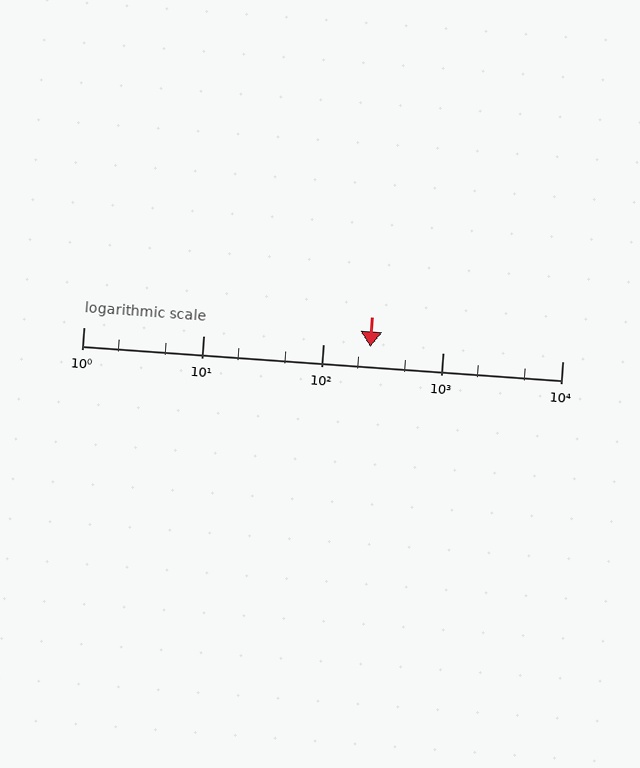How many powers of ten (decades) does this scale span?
The scale spans 4 decades, from 1 to 10000.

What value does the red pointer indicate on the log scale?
The pointer indicates approximately 250.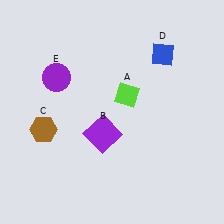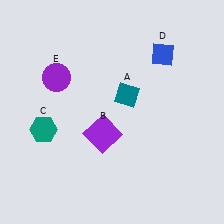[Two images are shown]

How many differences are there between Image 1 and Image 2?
There are 2 differences between the two images.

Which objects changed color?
A changed from lime to teal. C changed from brown to teal.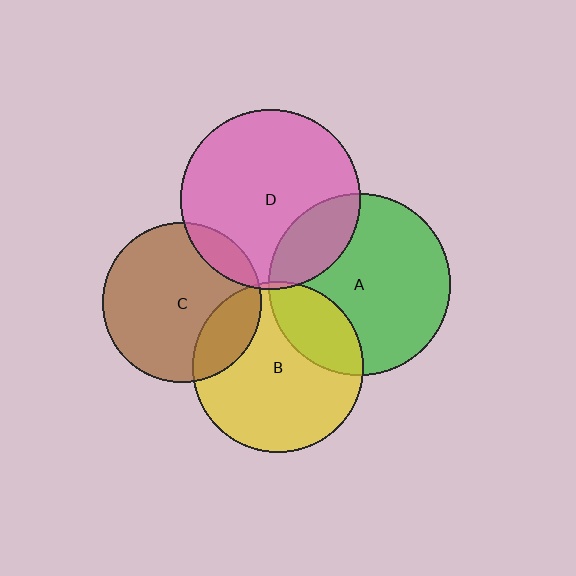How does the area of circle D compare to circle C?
Approximately 1.3 times.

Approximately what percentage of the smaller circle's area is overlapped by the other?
Approximately 20%.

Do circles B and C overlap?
Yes.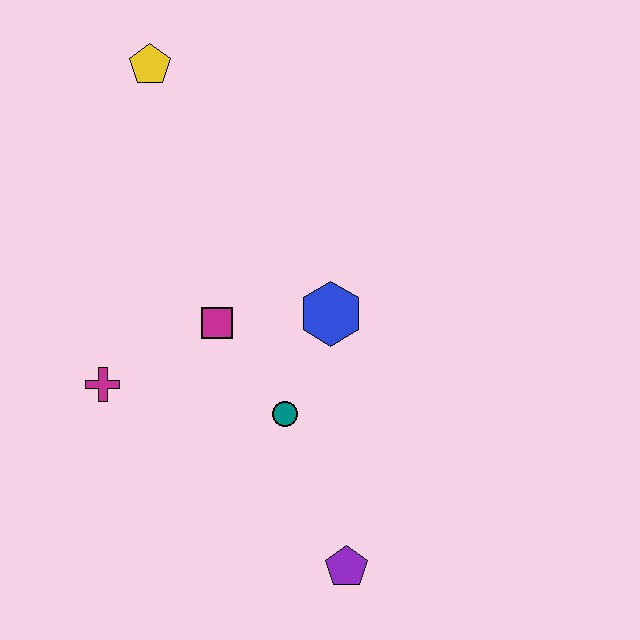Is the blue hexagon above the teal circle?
Yes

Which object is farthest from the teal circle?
The yellow pentagon is farthest from the teal circle.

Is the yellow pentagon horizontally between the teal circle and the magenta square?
No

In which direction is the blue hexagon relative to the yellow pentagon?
The blue hexagon is below the yellow pentagon.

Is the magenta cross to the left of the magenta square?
Yes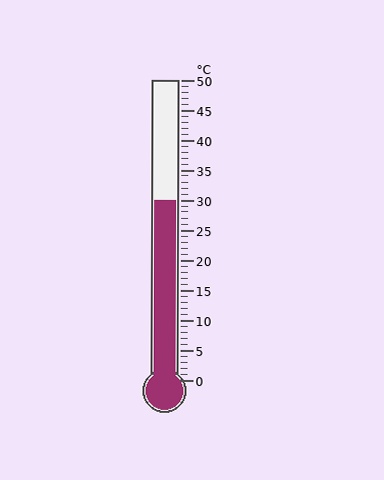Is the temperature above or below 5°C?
The temperature is above 5°C.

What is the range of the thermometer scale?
The thermometer scale ranges from 0°C to 50°C.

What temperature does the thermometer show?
The thermometer shows approximately 30°C.